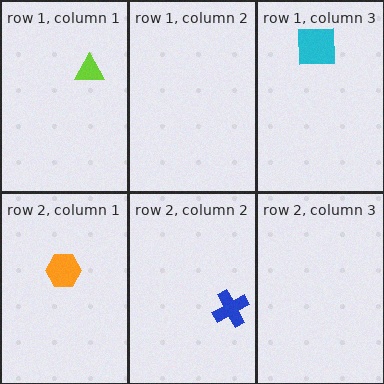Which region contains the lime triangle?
The row 1, column 1 region.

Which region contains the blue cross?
The row 2, column 2 region.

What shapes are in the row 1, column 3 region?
The cyan square.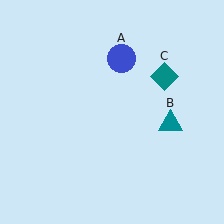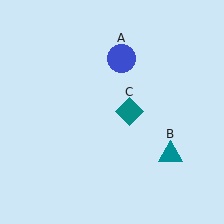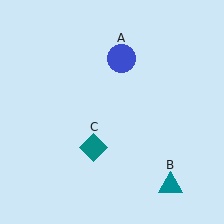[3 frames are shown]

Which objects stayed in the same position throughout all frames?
Blue circle (object A) remained stationary.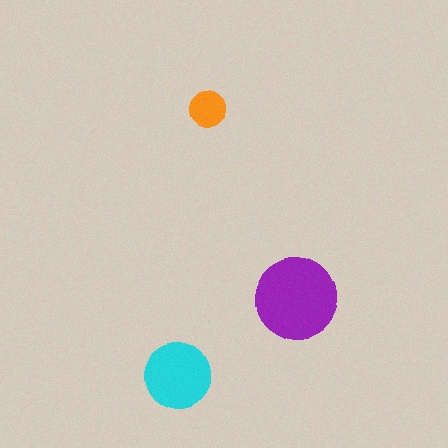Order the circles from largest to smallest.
the purple one, the cyan one, the orange one.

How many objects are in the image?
There are 3 objects in the image.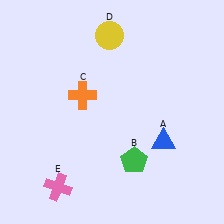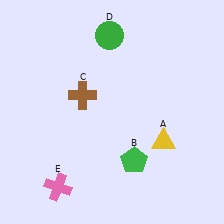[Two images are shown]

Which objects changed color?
A changed from blue to yellow. C changed from orange to brown. D changed from yellow to green.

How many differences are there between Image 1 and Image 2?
There are 3 differences between the two images.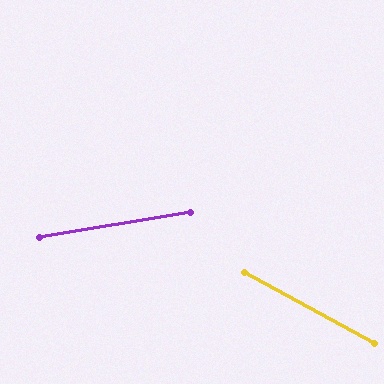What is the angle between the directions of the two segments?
Approximately 38 degrees.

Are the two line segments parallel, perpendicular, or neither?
Neither parallel nor perpendicular — they differ by about 38°.